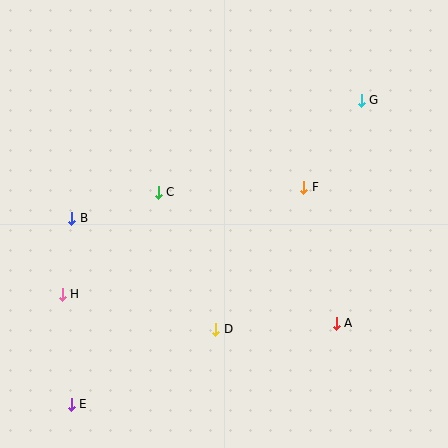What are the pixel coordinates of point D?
Point D is at (216, 329).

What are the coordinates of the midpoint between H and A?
The midpoint between H and A is at (199, 309).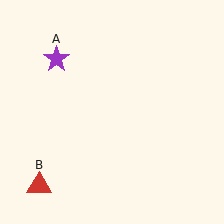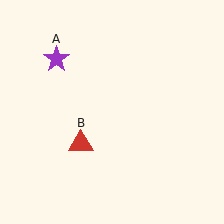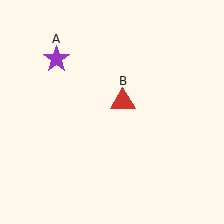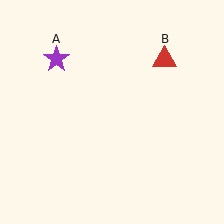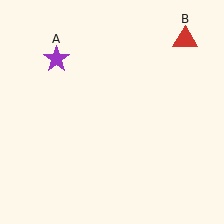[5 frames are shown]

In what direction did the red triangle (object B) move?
The red triangle (object B) moved up and to the right.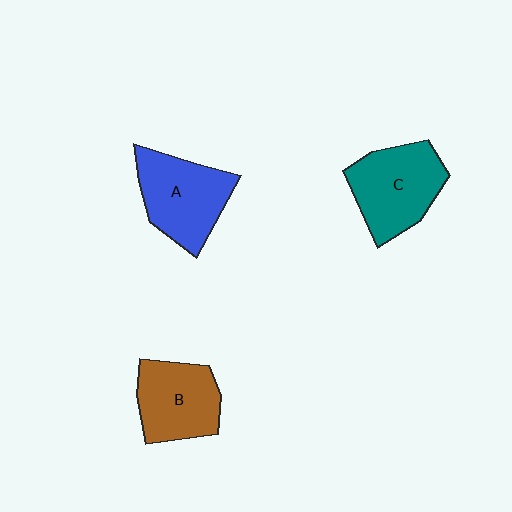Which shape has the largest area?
Shape C (teal).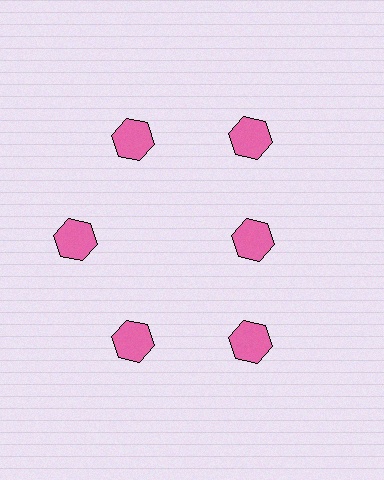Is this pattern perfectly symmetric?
No. The 6 pink hexagons are arranged in a ring, but one element near the 3 o'clock position is pulled inward toward the center, breaking the 6-fold rotational symmetry.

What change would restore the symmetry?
The symmetry would be restored by moving it outward, back onto the ring so that all 6 hexagons sit at equal angles and equal distance from the center.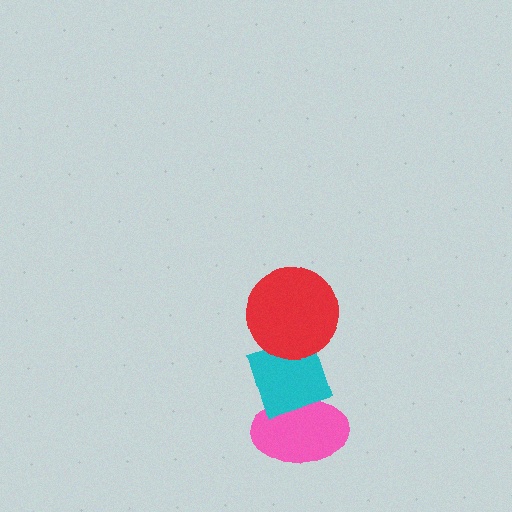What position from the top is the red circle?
The red circle is 1st from the top.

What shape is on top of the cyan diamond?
The red circle is on top of the cyan diamond.